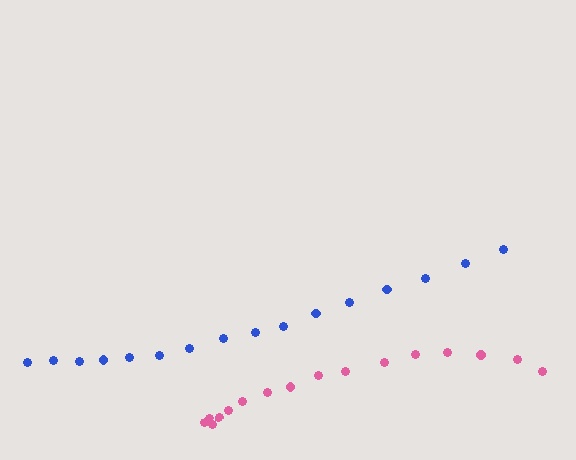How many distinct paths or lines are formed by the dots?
There are 2 distinct paths.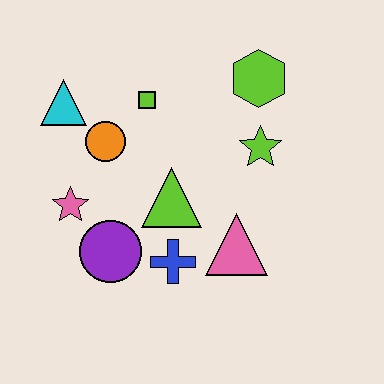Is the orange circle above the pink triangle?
Yes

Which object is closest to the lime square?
The orange circle is closest to the lime square.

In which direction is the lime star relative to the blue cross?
The lime star is above the blue cross.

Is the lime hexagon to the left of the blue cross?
No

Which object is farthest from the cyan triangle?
The pink triangle is farthest from the cyan triangle.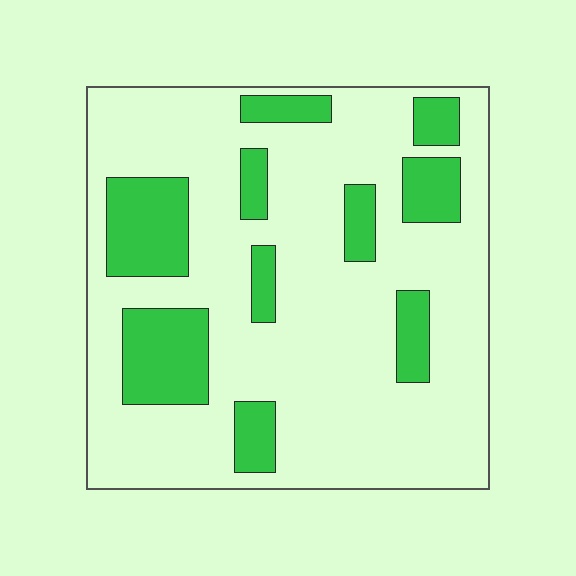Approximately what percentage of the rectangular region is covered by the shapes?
Approximately 25%.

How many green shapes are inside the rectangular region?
10.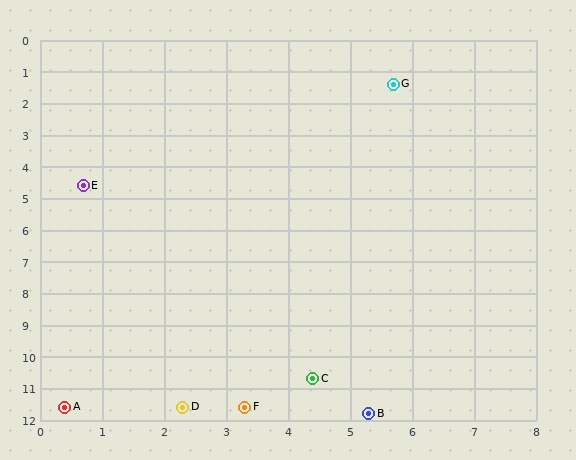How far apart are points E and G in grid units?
Points E and G are about 5.9 grid units apart.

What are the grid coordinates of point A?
Point A is at approximately (0.4, 11.6).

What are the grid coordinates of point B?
Point B is at approximately (5.3, 11.8).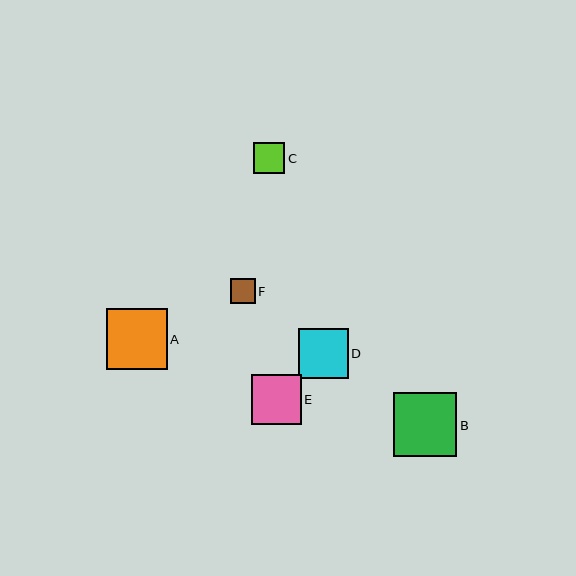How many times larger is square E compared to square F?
Square E is approximately 2.0 times the size of square F.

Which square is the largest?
Square B is the largest with a size of approximately 64 pixels.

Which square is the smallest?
Square F is the smallest with a size of approximately 25 pixels.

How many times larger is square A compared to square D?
Square A is approximately 1.2 times the size of square D.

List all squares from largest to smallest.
From largest to smallest: B, A, E, D, C, F.